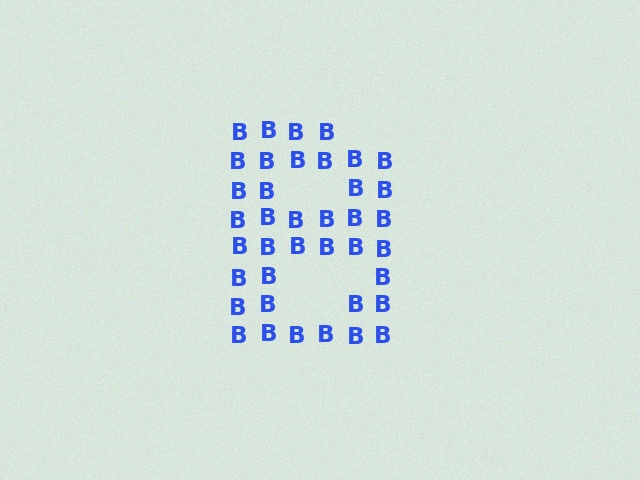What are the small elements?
The small elements are letter B's.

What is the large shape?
The large shape is the letter B.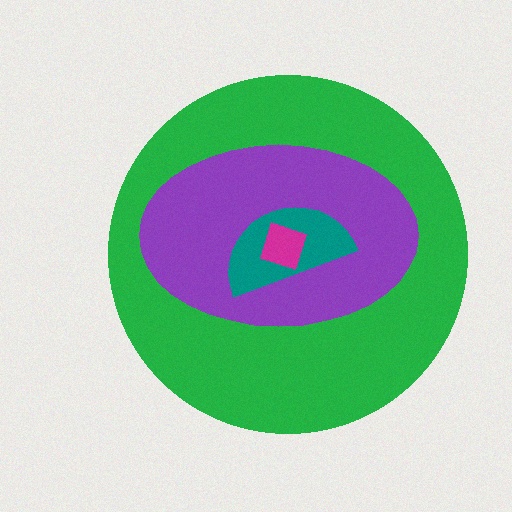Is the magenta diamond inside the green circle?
Yes.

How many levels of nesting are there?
4.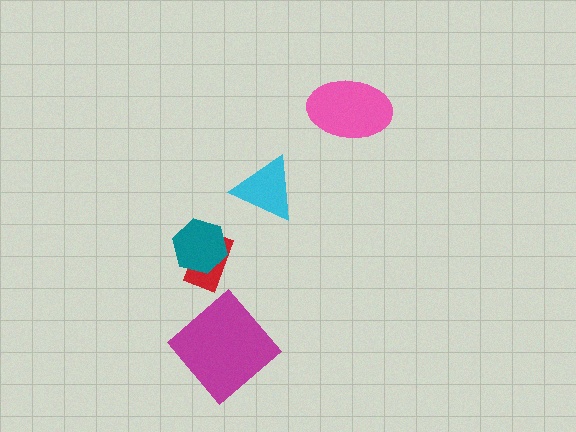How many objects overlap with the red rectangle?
1 object overlaps with the red rectangle.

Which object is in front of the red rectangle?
The teal hexagon is in front of the red rectangle.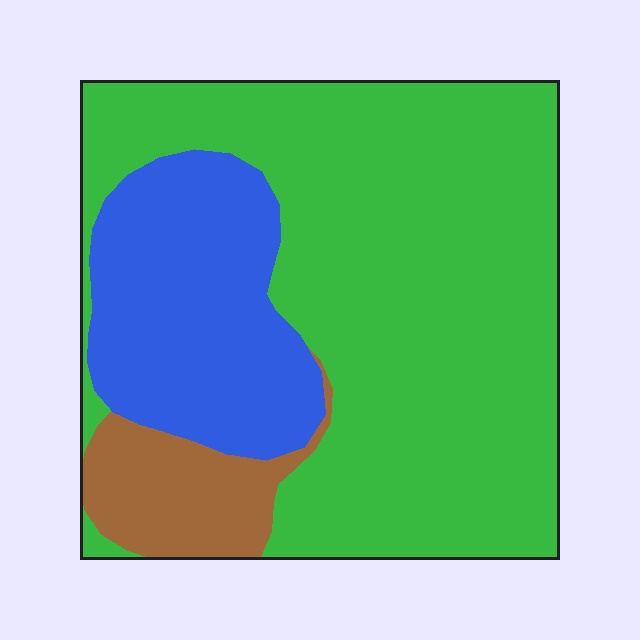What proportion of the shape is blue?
Blue takes up about one quarter (1/4) of the shape.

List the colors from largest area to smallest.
From largest to smallest: green, blue, brown.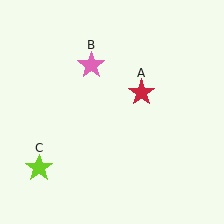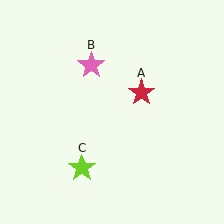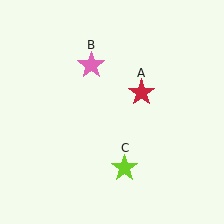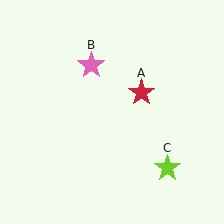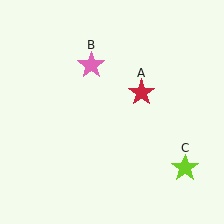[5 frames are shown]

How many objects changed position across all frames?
1 object changed position: lime star (object C).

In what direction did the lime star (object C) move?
The lime star (object C) moved right.